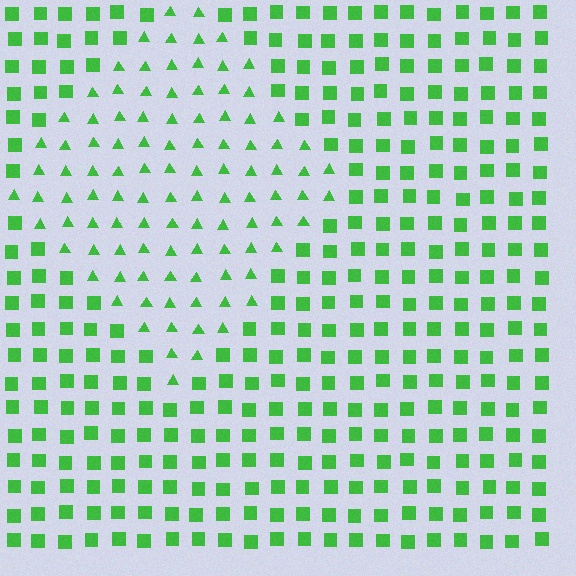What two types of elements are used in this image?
The image uses triangles inside the diamond region and squares outside it.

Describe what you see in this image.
The image is filled with small green elements arranged in a uniform grid. A diamond-shaped region contains triangles, while the surrounding area contains squares. The boundary is defined purely by the change in element shape.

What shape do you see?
I see a diamond.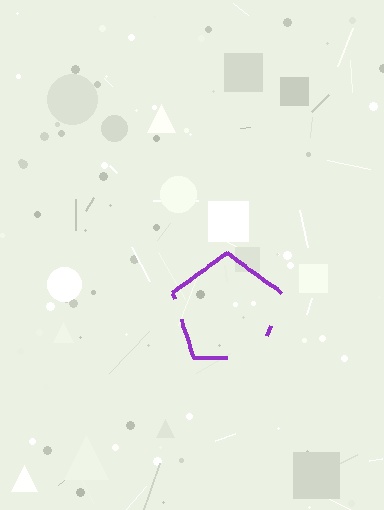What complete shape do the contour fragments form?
The contour fragments form a pentagon.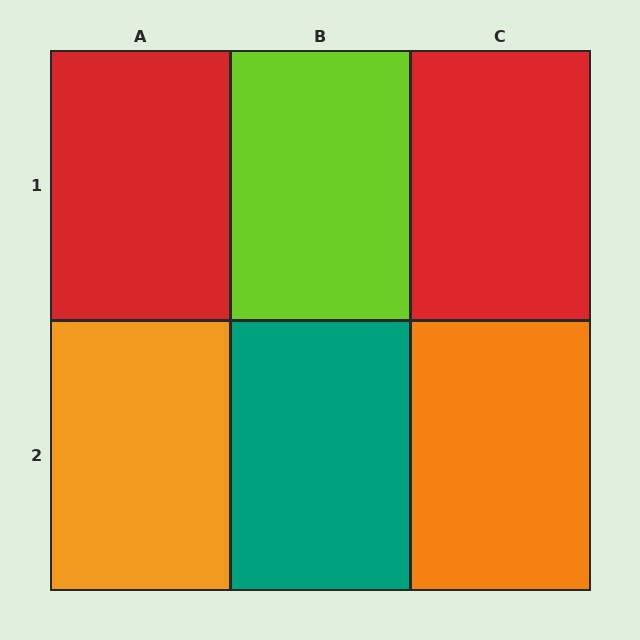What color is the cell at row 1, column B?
Lime.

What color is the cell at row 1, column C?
Red.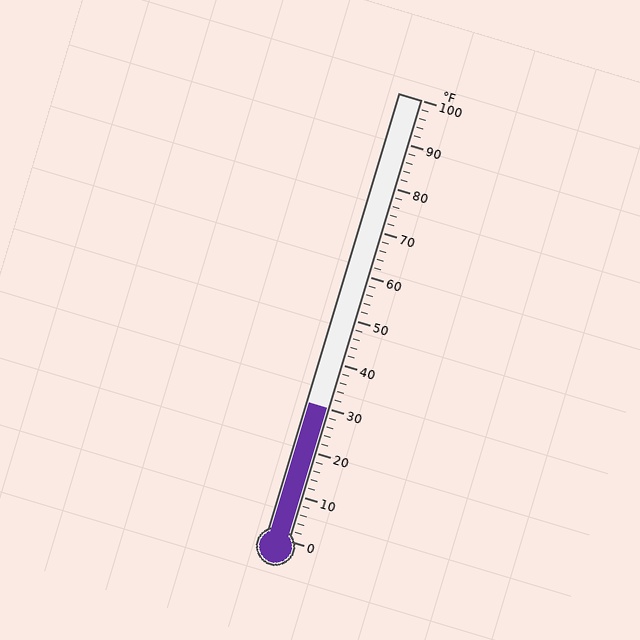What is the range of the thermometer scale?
The thermometer scale ranges from 0°F to 100°F.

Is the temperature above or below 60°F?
The temperature is below 60°F.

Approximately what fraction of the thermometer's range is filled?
The thermometer is filled to approximately 30% of its range.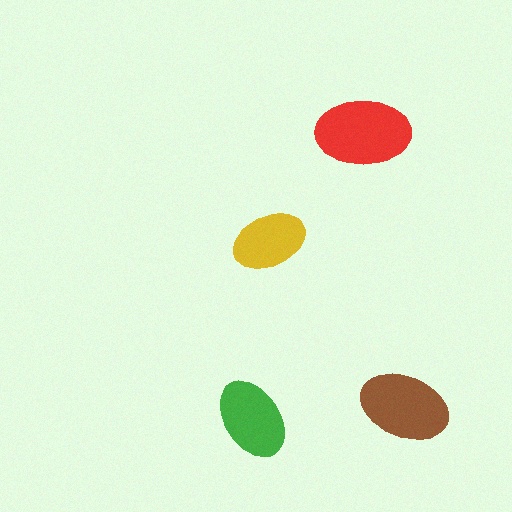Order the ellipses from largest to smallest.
the red one, the brown one, the green one, the yellow one.